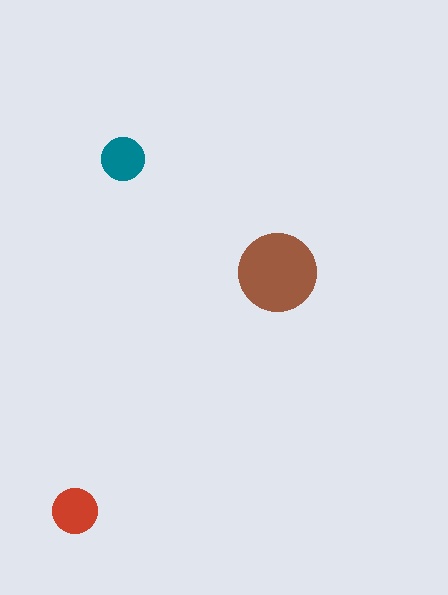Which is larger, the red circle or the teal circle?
The red one.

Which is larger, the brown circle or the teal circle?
The brown one.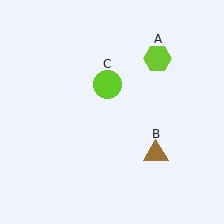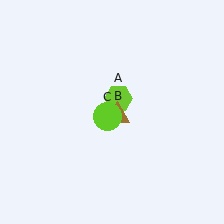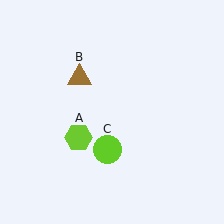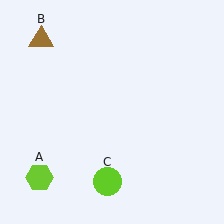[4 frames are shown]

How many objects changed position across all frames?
3 objects changed position: lime hexagon (object A), brown triangle (object B), lime circle (object C).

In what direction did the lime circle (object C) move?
The lime circle (object C) moved down.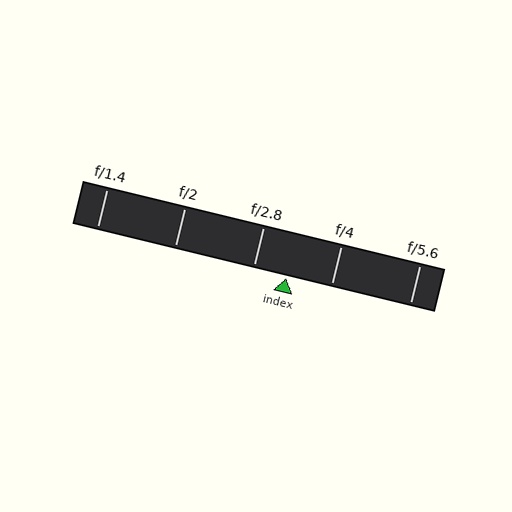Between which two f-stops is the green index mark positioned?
The index mark is between f/2.8 and f/4.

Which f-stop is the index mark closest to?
The index mark is closest to f/2.8.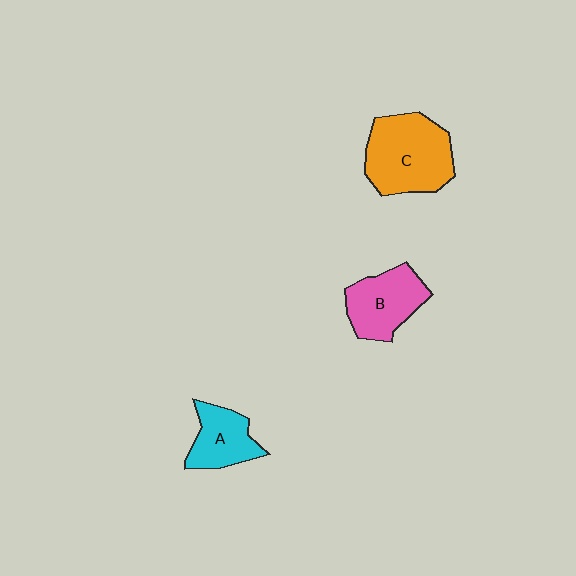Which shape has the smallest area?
Shape A (cyan).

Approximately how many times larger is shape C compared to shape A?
Approximately 1.7 times.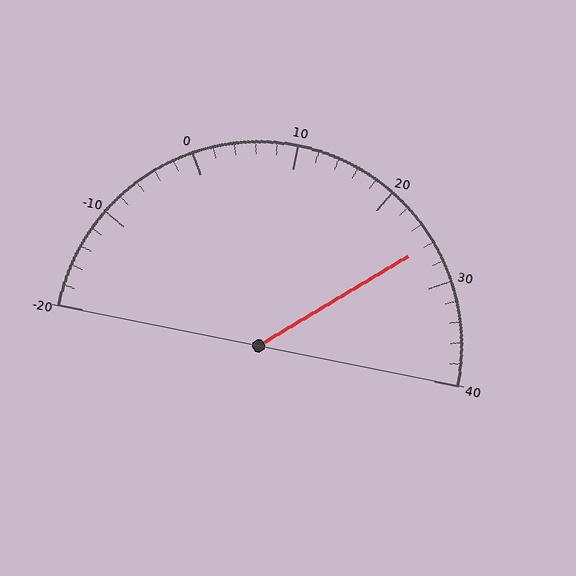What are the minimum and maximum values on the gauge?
The gauge ranges from -20 to 40.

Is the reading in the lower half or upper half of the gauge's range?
The reading is in the upper half of the range (-20 to 40).